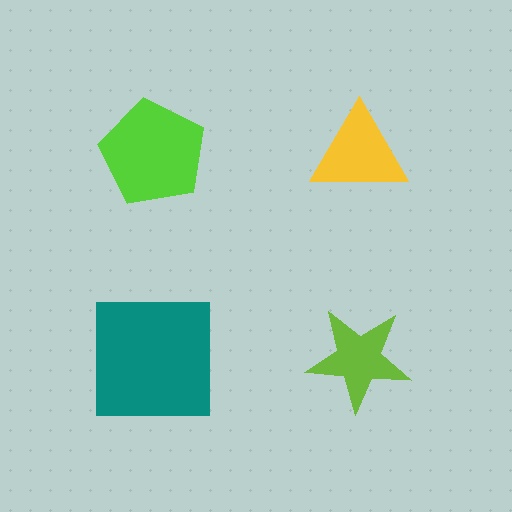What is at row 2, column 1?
A teal square.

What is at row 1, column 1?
A lime pentagon.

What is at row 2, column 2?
A lime star.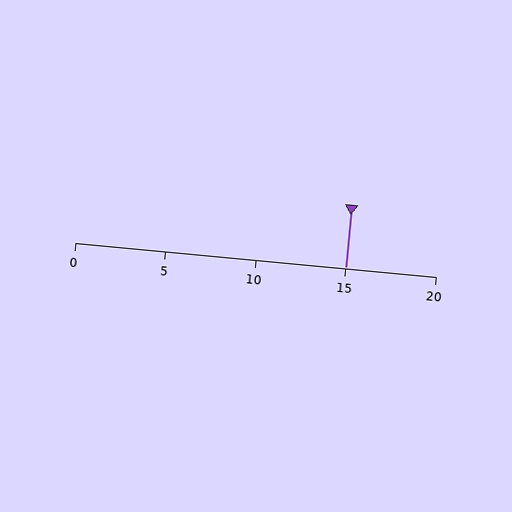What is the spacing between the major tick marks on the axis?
The major ticks are spaced 5 apart.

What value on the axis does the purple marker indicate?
The marker indicates approximately 15.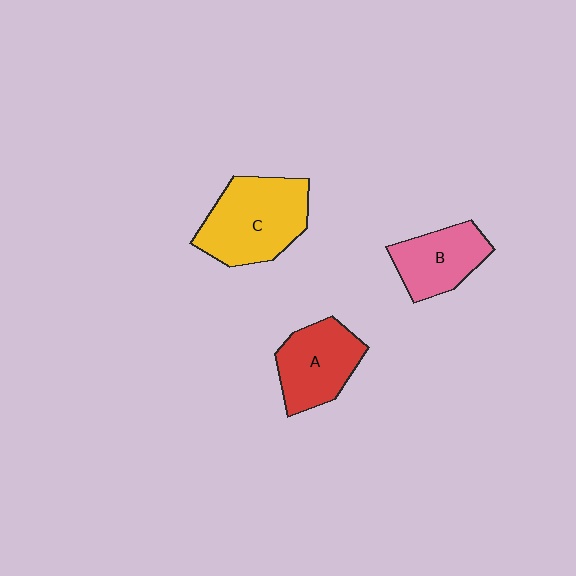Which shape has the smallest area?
Shape B (pink).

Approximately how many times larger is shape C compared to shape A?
Approximately 1.3 times.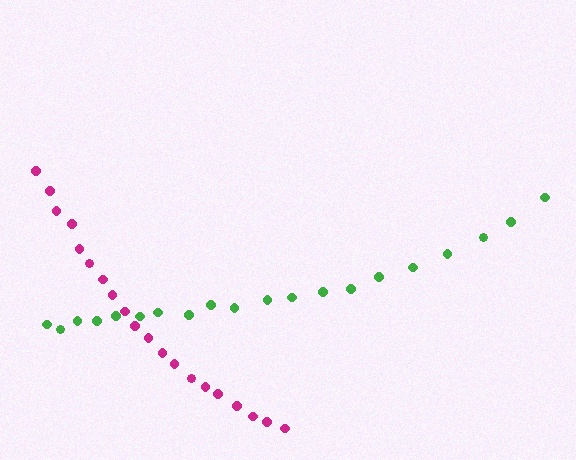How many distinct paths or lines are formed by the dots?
There are 2 distinct paths.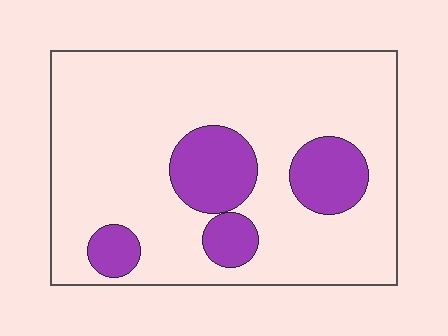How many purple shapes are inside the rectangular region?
4.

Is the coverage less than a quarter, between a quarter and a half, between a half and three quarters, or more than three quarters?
Less than a quarter.